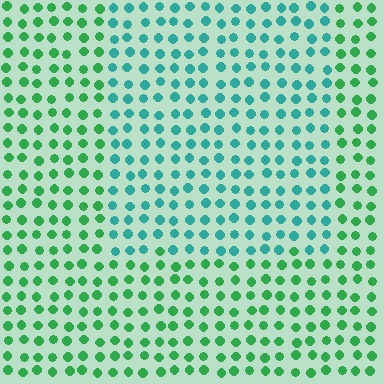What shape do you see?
I see a rectangle.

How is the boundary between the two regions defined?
The boundary is defined purely by a slight shift in hue (about 39 degrees). Spacing, size, and orientation are identical on both sides.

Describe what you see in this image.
The image is filled with small green elements in a uniform arrangement. A rectangle-shaped region is visible where the elements are tinted to a slightly different hue, forming a subtle color boundary.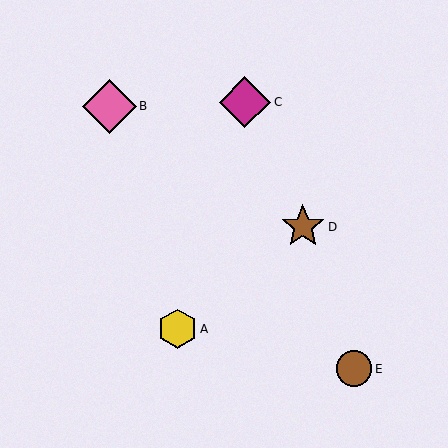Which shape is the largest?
The pink diamond (labeled B) is the largest.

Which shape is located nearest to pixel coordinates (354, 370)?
The brown circle (labeled E) at (354, 369) is nearest to that location.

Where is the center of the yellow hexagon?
The center of the yellow hexagon is at (177, 329).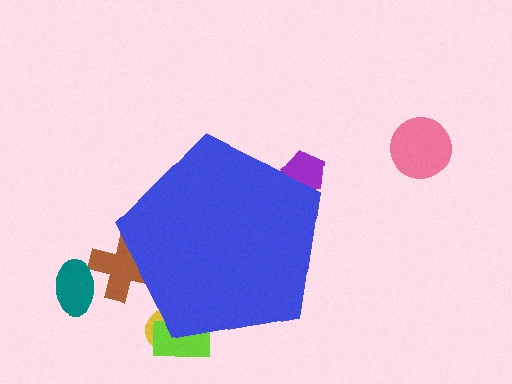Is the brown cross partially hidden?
Yes, the brown cross is partially hidden behind the blue pentagon.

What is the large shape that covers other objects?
A blue pentagon.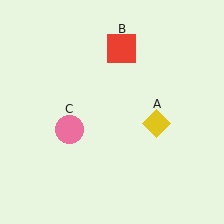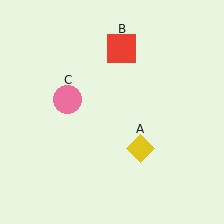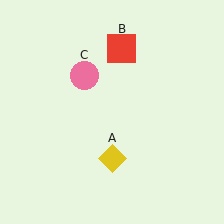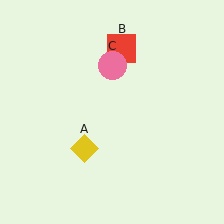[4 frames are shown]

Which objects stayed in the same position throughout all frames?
Red square (object B) remained stationary.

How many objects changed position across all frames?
2 objects changed position: yellow diamond (object A), pink circle (object C).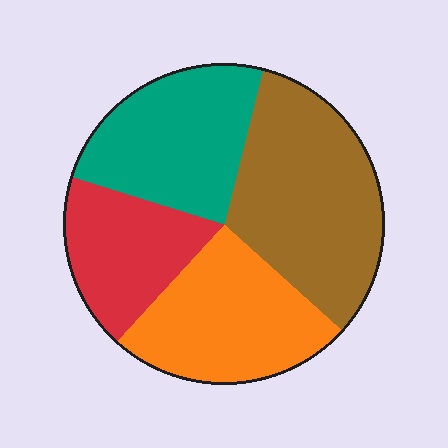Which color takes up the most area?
Brown, at roughly 35%.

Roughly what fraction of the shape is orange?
Orange takes up between a sixth and a third of the shape.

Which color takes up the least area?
Red, at roughly 20%.